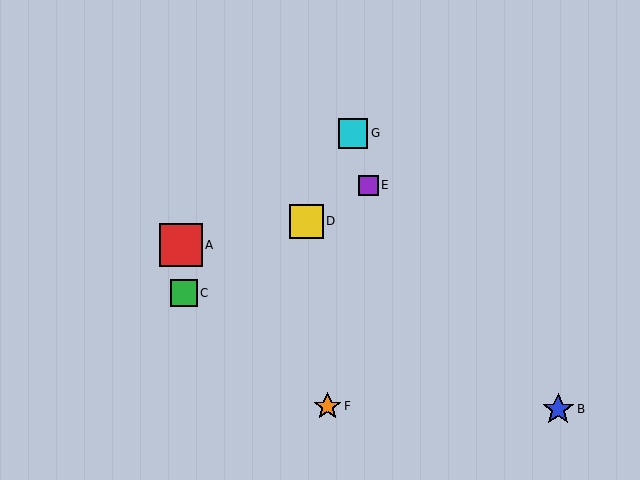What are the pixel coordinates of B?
Object B is at (558, 409).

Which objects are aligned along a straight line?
Objects C, D, E are aligned along a straight line.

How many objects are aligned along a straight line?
3 objects (C, D, E) are aligned along a straight line.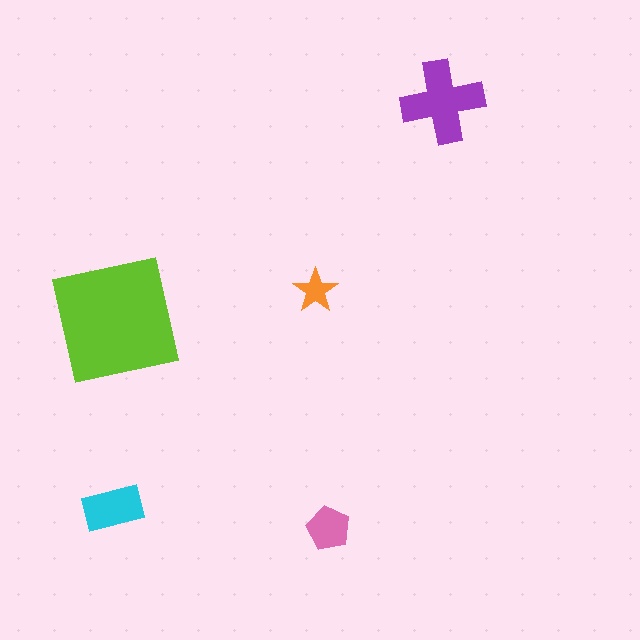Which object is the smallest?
The orange star.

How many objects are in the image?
There are 5 objects in the image.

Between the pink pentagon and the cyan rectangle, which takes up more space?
The cyan rectangle.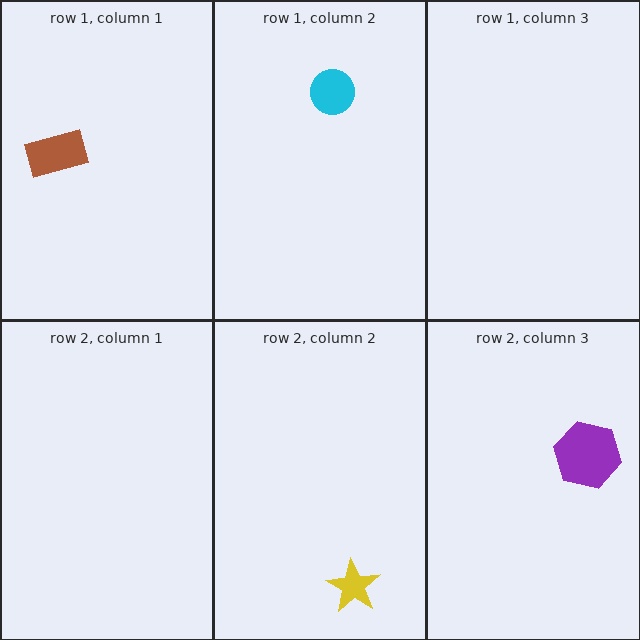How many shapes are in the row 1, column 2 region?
1.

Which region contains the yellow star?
The row 2, column 2 region.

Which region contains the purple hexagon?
The row 2, column 3 region.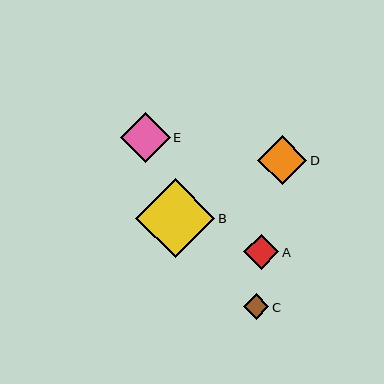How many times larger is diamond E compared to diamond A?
Diamond E is approximately 1.4 times the size of diamond A.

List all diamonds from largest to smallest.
From largest to smallest: B, E, D, A, C.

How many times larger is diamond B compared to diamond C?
Diamond B is approximately 3.1 times the size of diamond C.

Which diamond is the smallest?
Diamond C is the smallest with a size of approximately 25 pixels.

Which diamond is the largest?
Diamond B is the largest with a size of approximately 79 pixels.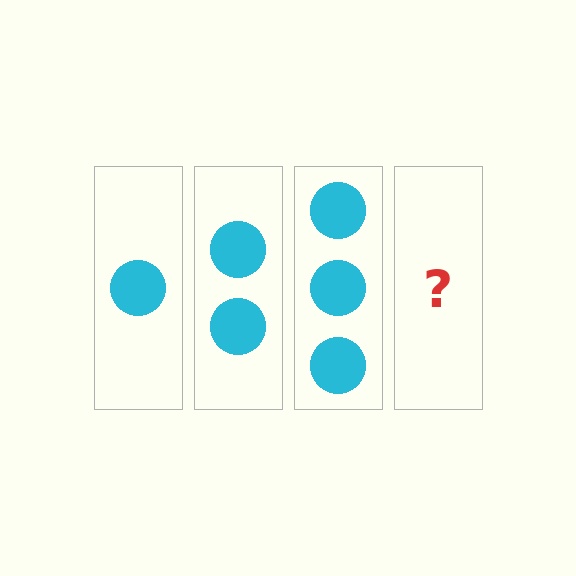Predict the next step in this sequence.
The next step is 4 circles.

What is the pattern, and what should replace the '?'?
The pattern is that each step adds one more circle. The '?' should be 4 circles.